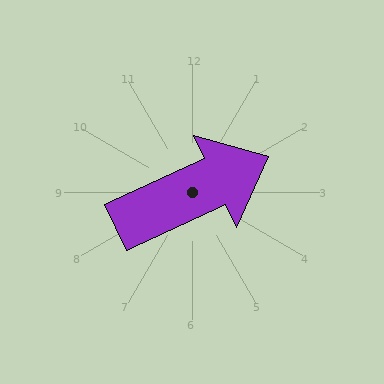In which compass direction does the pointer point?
Northeast.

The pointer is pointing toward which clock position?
Roughly 2 o'clock.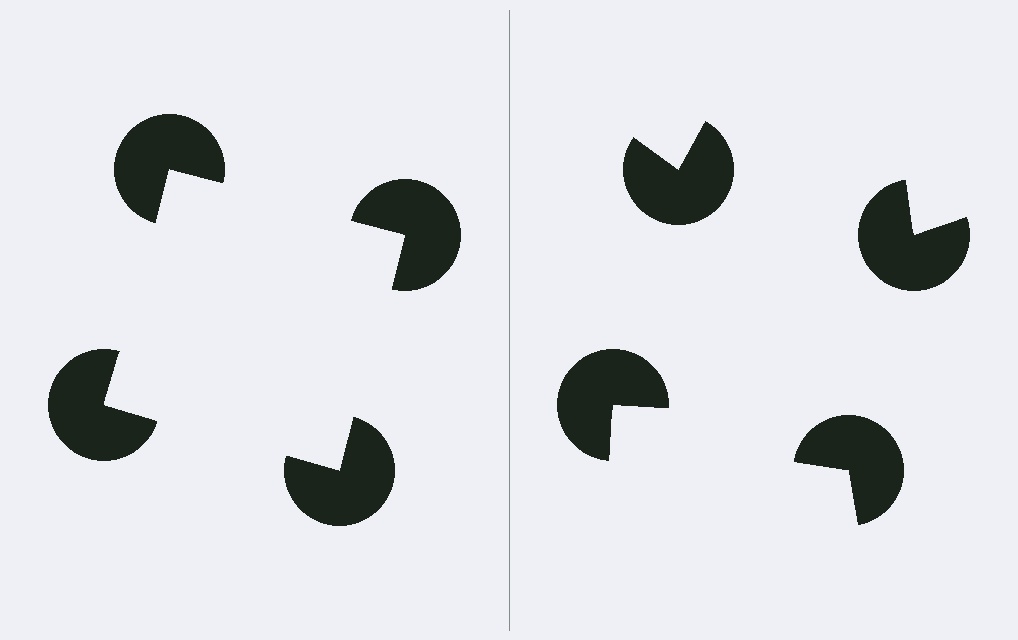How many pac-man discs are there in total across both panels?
8 — 4 on each side.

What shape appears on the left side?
An illusory square.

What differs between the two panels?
The pac-man discs are positioned identically on both sides; only the wedge orientations differ. On the left they align to a square; on the right they are misaligned.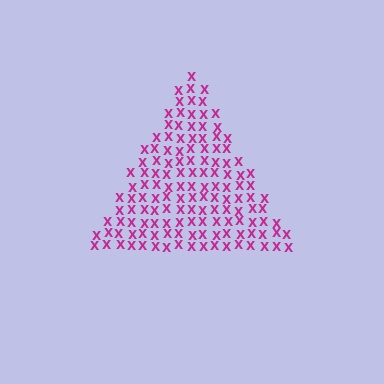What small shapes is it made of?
It is made of small letter X's.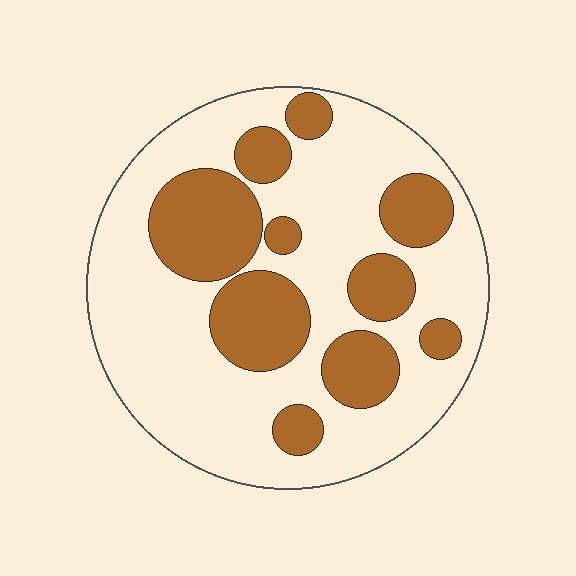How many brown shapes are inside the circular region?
10.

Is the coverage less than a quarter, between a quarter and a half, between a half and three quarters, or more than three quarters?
Between a quarter and a half.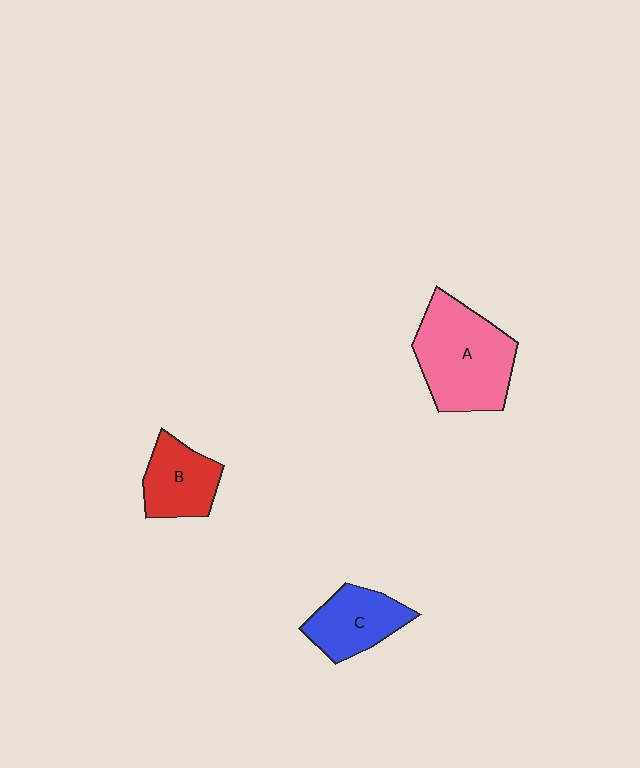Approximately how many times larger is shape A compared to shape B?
Approximately 1.8 times.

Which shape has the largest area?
Shape A (pink).